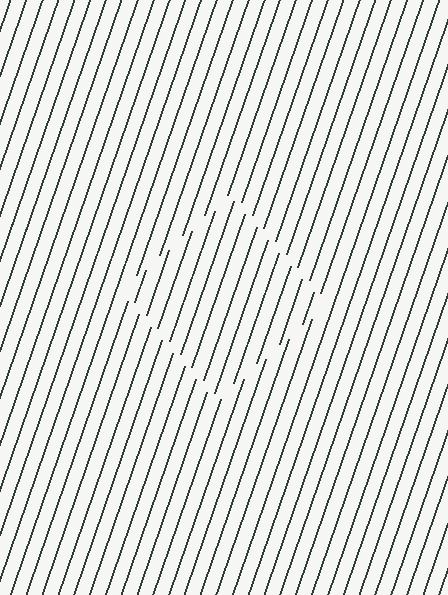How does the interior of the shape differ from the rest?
The interior of the shape contains the same grating, shifted by half a period — the contour is defined by the phase discontinuity where line-ends from the inner and outer gratings abut.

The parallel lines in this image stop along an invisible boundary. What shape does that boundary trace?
An illusory square. The interior of the shape contains the same grating, shifted by half a period — the contour is defined by the phase discontinuity where line-ends from the inner and outer gratings abut.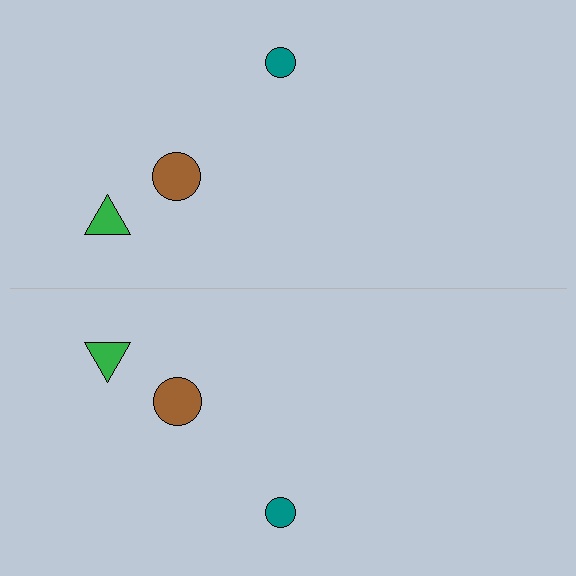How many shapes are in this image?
There are 6 shapes in this image.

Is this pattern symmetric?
Yes, this pattern has bilateral (reflection) symmetry.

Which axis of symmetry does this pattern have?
The pattern has a horizontal axis of symmetry running through the center of the image.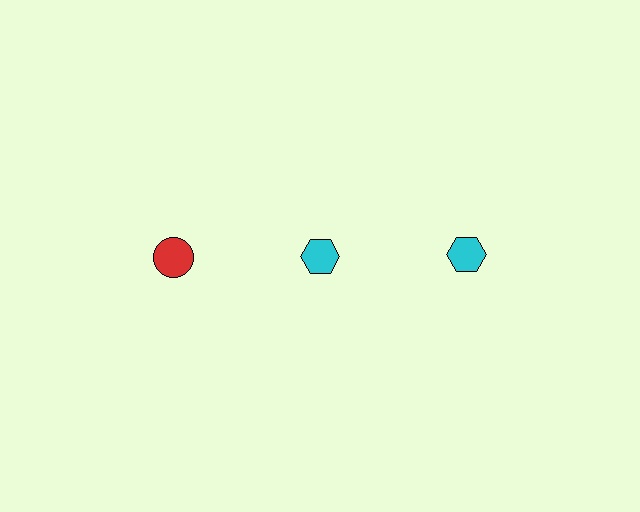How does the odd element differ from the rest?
It differs in both color (red instead of cyan) and shape (circle instead of hexagon).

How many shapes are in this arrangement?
There are 3 shapes arranged in a grid pattern.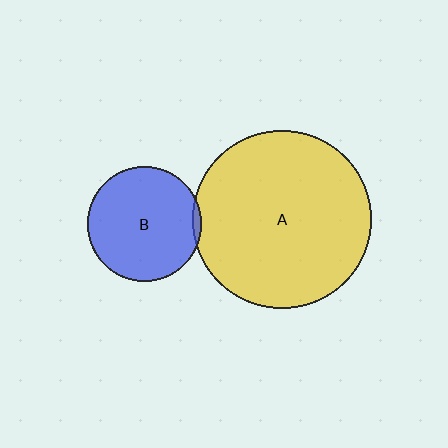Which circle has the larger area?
Circle A (yellow).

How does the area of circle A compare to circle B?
Approximately 2.4 times.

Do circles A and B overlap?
Yes.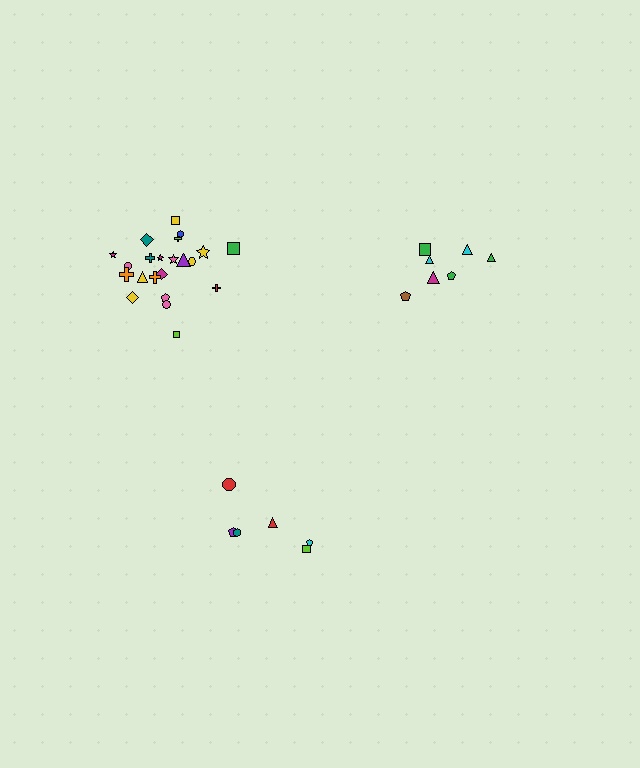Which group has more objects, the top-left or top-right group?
The top-left group.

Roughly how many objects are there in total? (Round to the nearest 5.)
Roughly 35 objects in total.